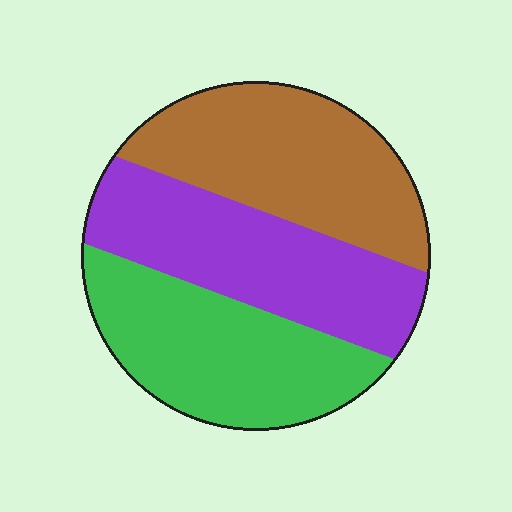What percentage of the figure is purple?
Purple covers around 35% of the figure.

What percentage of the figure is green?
Green takes up about one third (1/3) of the figure.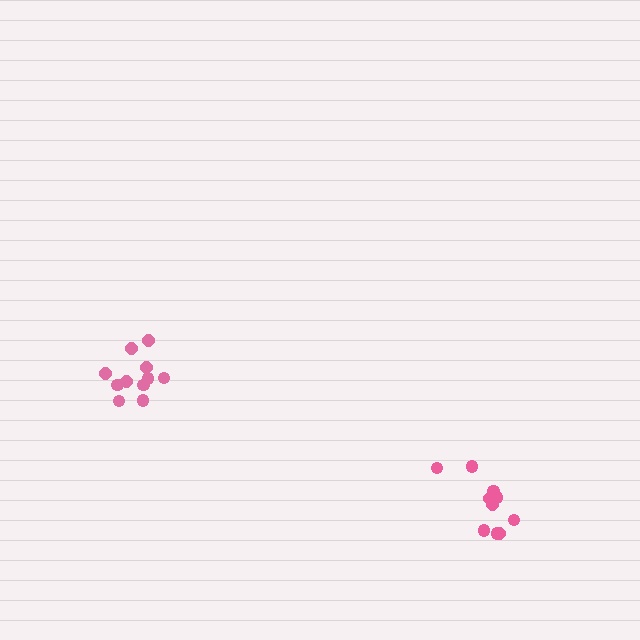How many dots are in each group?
Group 1: 11 dots, Group 2: 10 dots (21 total).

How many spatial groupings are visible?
There are 2 spatial groupings.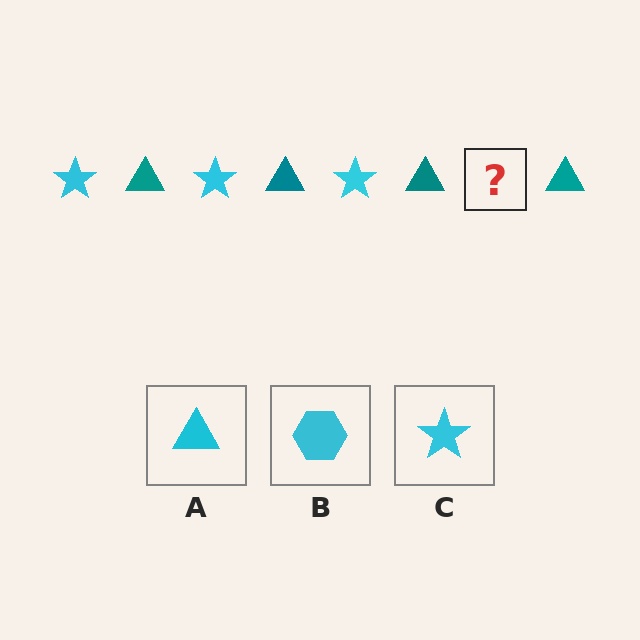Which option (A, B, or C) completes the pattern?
C.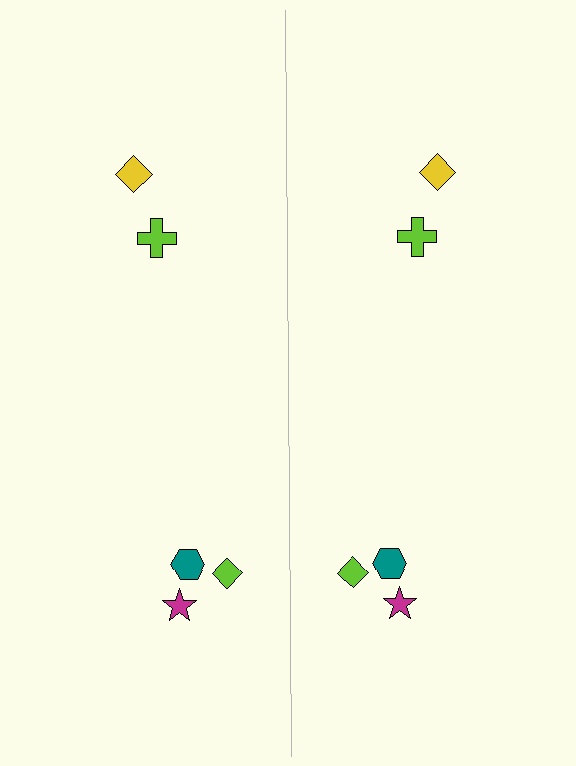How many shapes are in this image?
There are 10 shapes in this image.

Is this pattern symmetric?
Yes, this pattern has bilateral (reflection) symmetry.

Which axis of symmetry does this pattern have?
The pattern has a vertical axis of symmetry running through the center of the image.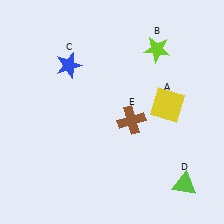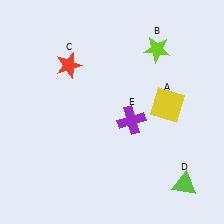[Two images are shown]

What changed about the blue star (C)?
In Image 1, C is blue. In Image 2, it changed to red.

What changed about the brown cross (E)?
In Image 1, E is brown. In Image 2, it changed to purple.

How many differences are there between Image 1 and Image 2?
There are 2 differences between the two images.